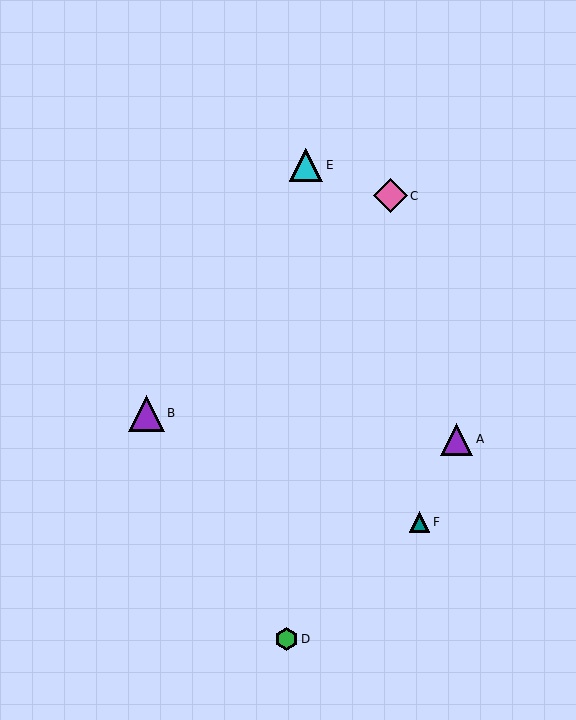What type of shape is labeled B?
Shape B is a purple triangle.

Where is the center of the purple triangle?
The center of the purple triangle is at (457, 439).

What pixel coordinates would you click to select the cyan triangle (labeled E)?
Click at (306, 165) to select the cyan triangle E.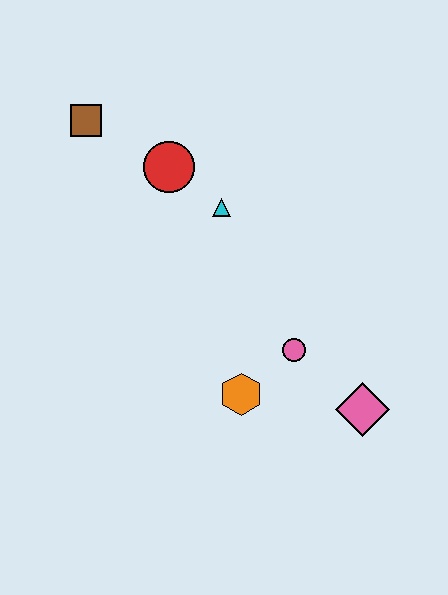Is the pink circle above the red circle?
No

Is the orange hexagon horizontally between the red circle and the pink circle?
Yes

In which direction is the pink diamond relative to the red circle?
The pink diamond is below the red circle.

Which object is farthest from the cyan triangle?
The pink diamond is farthest from the cyan triangle.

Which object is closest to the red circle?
The cyan triangle is closest to the red circle.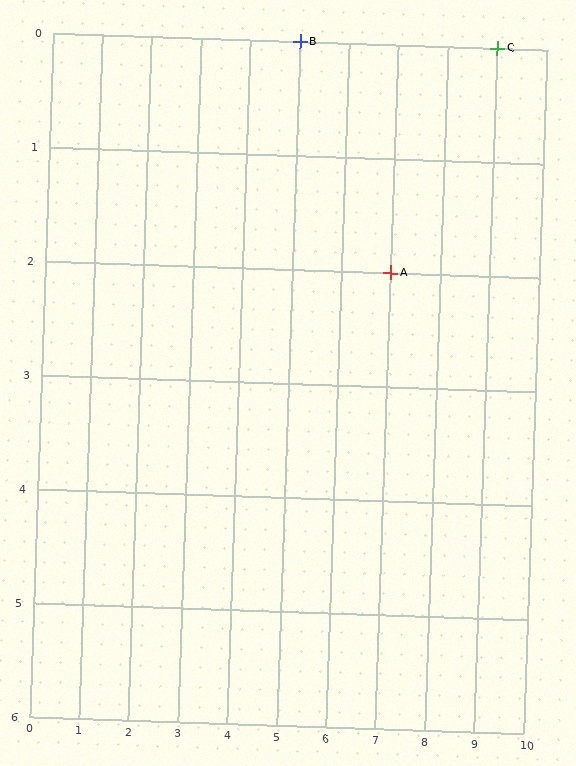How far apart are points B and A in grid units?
Points B and A are 2 columns and 2 rows apart (about 2.8 grid units diagonally).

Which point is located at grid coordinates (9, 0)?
Point C is at (9, 0).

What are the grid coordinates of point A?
Point A is at grid coordinates (7, 2).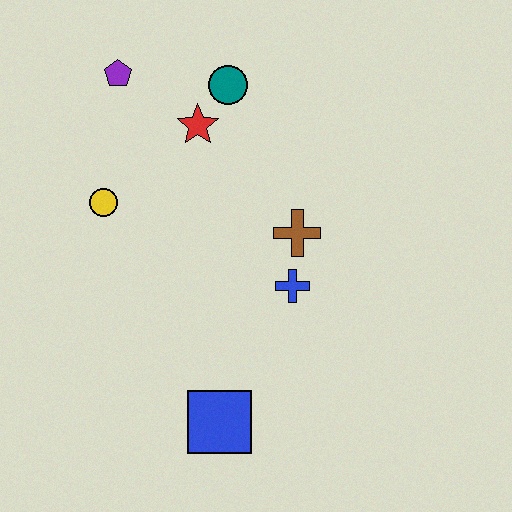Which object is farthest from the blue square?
The purple pentagon is farthest from the blue square.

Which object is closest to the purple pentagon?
The red star is closest to the purple pentagon.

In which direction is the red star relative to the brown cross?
The red star is above the brown cross.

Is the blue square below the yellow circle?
Yes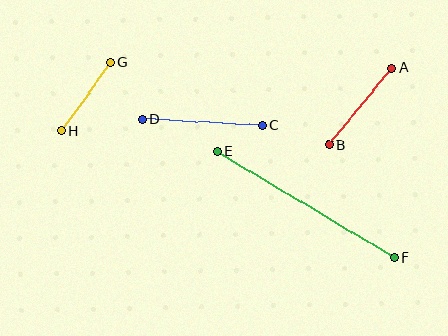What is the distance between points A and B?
The distance is approximately 99 pixels.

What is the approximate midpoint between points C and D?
The midpoint is at approximately (202, 122) pixels.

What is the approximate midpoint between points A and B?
The midpoint is at approximately (360, 106) pixels.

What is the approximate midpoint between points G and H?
The midpoint is at approximately (86, 97) pixels.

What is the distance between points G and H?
The distance is approximately 84 pixels.